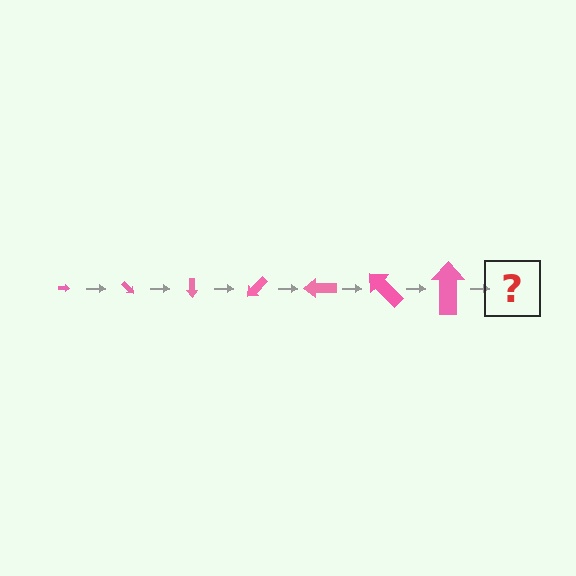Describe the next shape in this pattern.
It should be an arrow, larger than the previous one and rotated 315 degrees from the start.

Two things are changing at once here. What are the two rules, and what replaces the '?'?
The two rules are that the arrow grows larger each step and it rotates 45 degrees each step. The '?' should be an arrow, larger than the previous one and rotated 315 degrees from the start.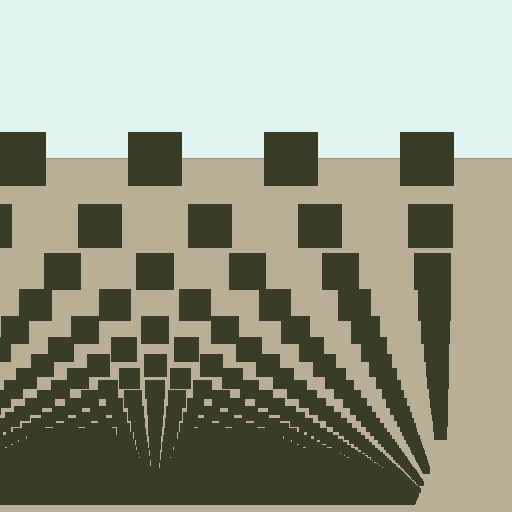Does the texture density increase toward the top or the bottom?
Density increases toward the bottom.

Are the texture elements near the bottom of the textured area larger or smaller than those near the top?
Smaller. The gradient is inverted — elements near the bottom are smaller and denser.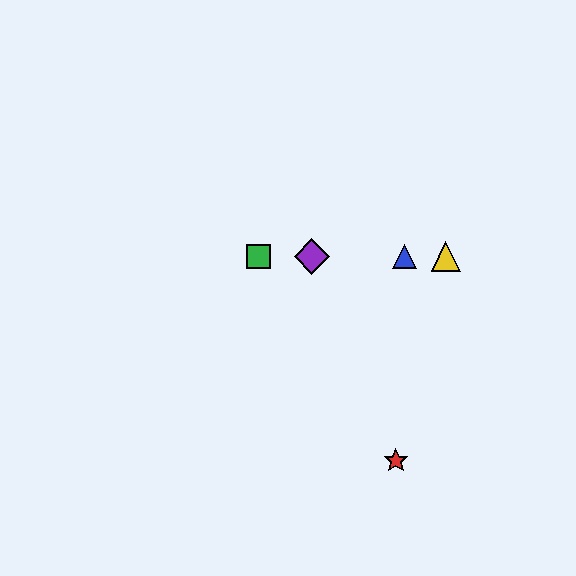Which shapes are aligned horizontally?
The blue triangle, the green square, the yellow triangle, the purple diamond are aligned horizontally.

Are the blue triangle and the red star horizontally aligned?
No, the blue triangle is at y≈256 and the red star is at y≈461.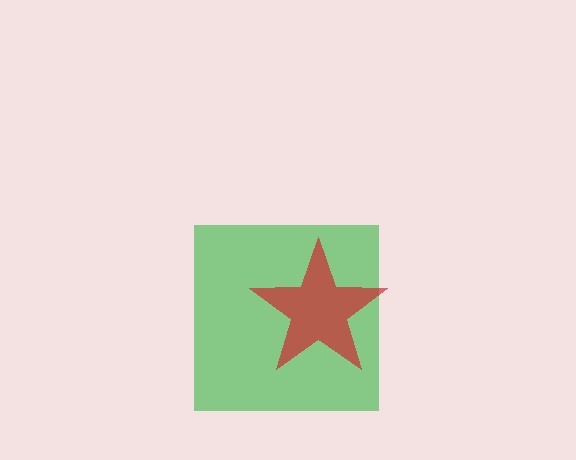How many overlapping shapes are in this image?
There are 2 overlapping shapes in the image.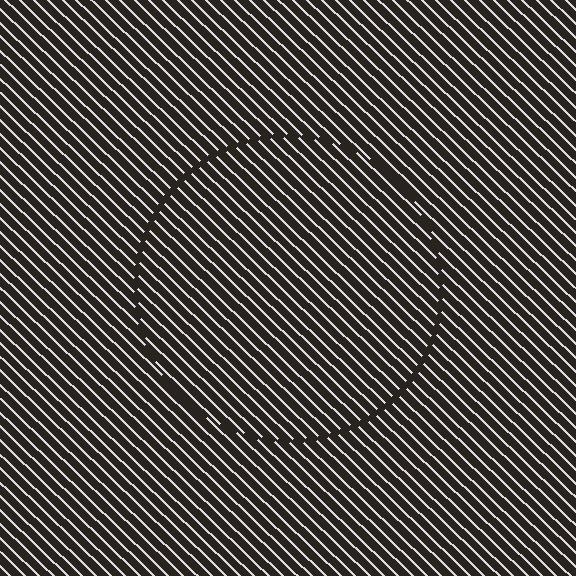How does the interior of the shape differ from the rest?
The interior of the shape contains the same grating, shifted by half a period — the contour is defined by the phase discontinuity where line-ends from the inner and outer gratings abut.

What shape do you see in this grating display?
An illusory circle. The interior of the shape contains the same grating, shifted by half a period — the contour is defined by the phase discontinuity where line-ends from the inner and outer gratings abut.